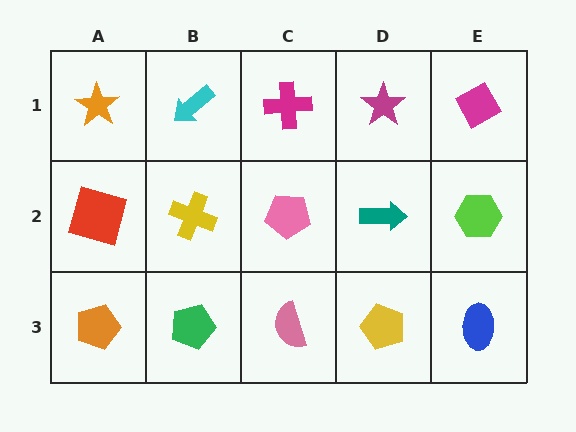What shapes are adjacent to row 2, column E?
A magenta diamond (row 1, column E), a blue ellipse (row 3, column E), a teal arrow (row 2, column D).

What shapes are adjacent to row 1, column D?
A teal arrow (row 2, column D), a magenta cross (row 1, column C), a magenta diamond (row 1, column E).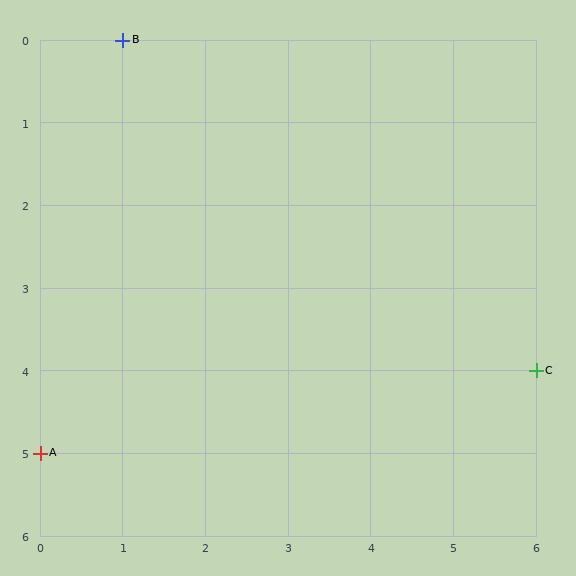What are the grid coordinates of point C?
Point C is at grid coordinates (6, 4).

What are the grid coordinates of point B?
Point B is at grid coordinates (1, 0).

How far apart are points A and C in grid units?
Points A and C are 6 columns and 1 row apart (about 6.1 grid units diagonally).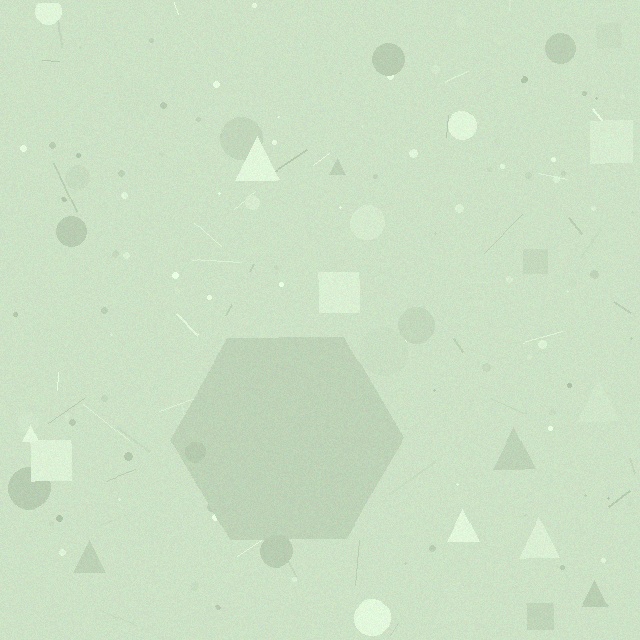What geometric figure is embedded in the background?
A hexagon is embedded in the background.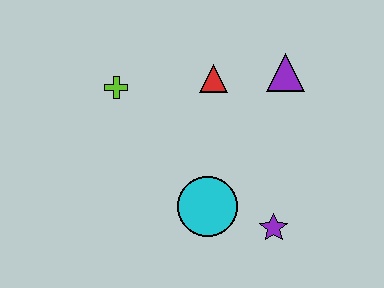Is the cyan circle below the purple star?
No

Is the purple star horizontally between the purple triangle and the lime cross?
Yes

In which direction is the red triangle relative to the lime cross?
The red triangle is to the right of the lime cross.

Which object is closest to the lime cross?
The red triangle is closest to the lime cross.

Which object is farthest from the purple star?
The lime cross is farthest from the purple star.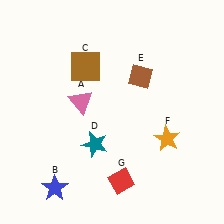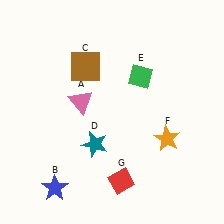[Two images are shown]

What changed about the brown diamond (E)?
In Image 1, E is brown. In Image 2, it changed to green.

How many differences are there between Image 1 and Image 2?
There is 1 difference between the two images.